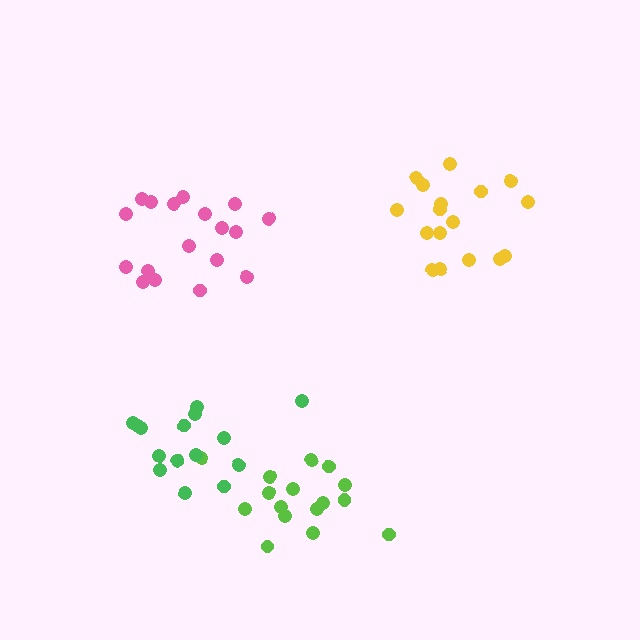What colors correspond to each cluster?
The clusters are colored: lime, pink, yellow, green.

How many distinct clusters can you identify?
There are 4 distinct clusters.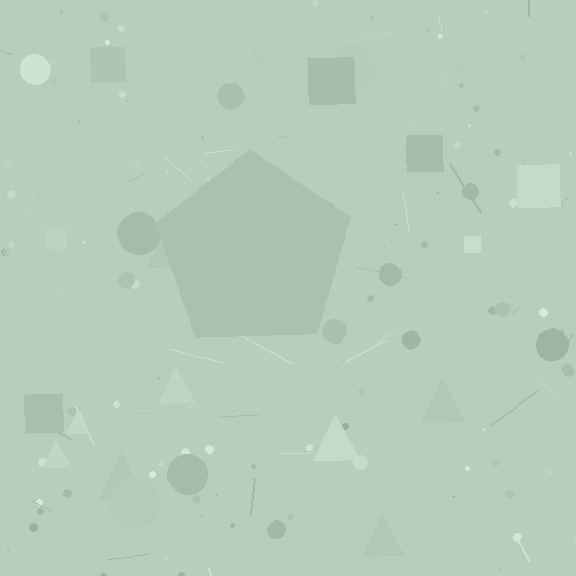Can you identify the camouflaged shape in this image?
The camouflaged shape is a pentagon.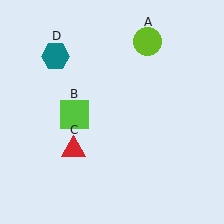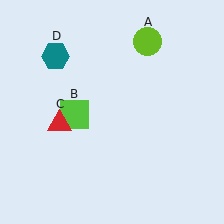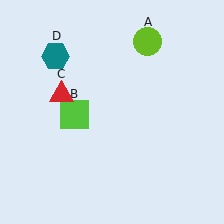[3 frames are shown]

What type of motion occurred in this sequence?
The red triangle (object C) rotated clockwise around the center of the scene.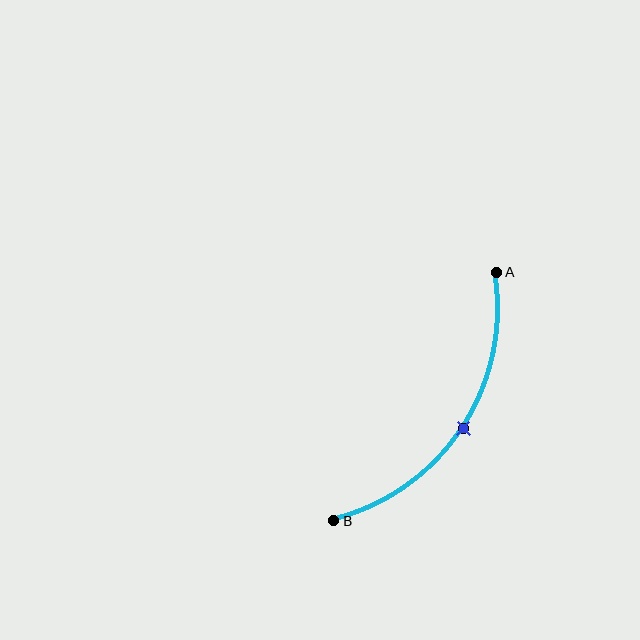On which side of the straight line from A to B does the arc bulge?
The arc bulges to the right of the straight line connecting A and B.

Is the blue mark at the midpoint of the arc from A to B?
Yes. The blue mark lies on the arc at equal arc-length from both A and B — it is the arc midpoint.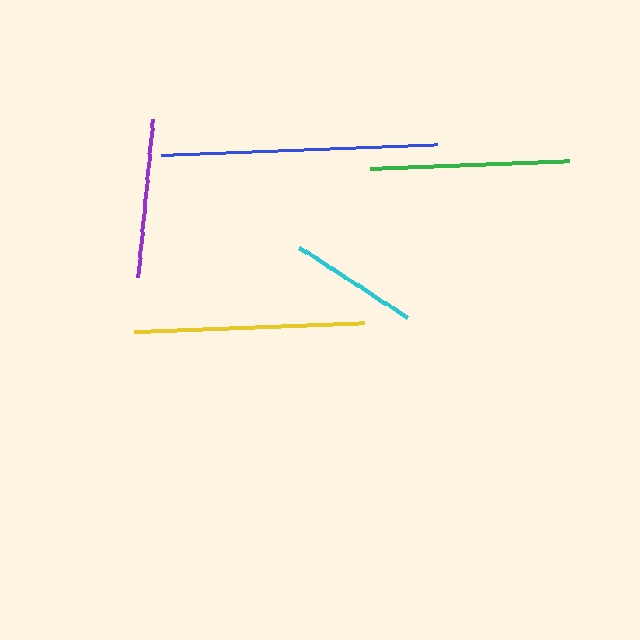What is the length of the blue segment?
The blue segment is approximately 276 pixels long.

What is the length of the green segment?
The green segment is approximately 199 pixels long.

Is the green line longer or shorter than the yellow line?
The yellow line is longer than the green line.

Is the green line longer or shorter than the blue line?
The blue line is longer than the green line.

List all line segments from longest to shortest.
From longest to shortest: blue, yellow, green, purple, cyan.